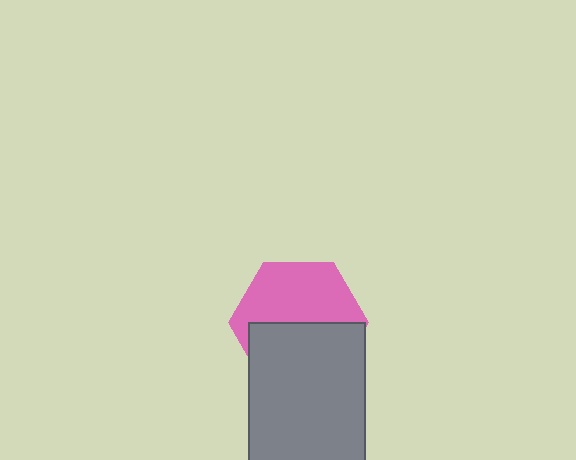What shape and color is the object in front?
The object in front is a gray rectangle.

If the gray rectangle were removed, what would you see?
You would see the complete pink hexagon.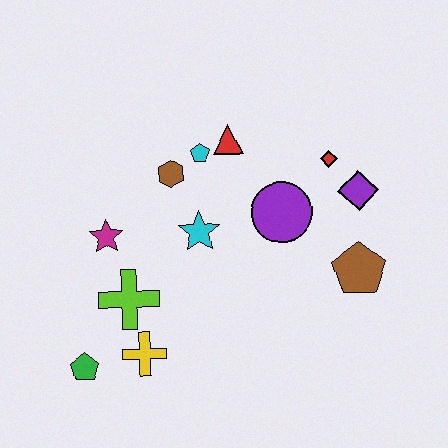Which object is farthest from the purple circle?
The green pentagon is farthest from the purple circle.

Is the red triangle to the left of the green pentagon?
No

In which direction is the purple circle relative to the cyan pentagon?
The purple circle is to the right of the cyan pentagon.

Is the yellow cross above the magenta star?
No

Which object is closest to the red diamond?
The purple diamond is closest to the red diamond.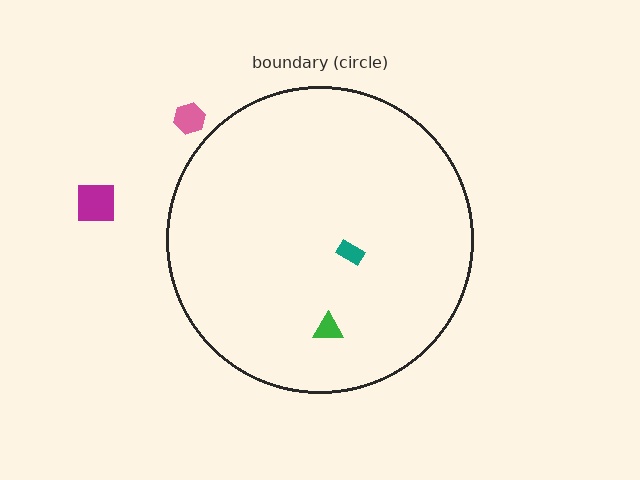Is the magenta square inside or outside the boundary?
Outside.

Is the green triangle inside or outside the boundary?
Inside.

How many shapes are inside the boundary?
2 inside, 2 outside.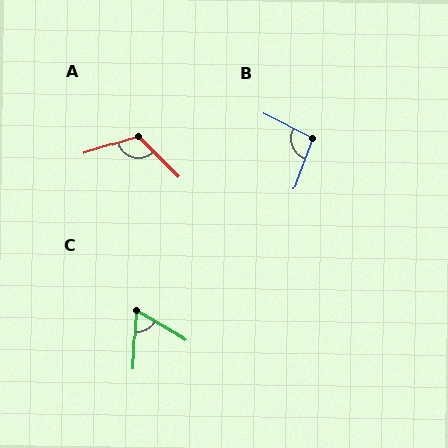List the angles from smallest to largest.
C (63°), B (97°), A (117°).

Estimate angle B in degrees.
Approximately 97 degrees.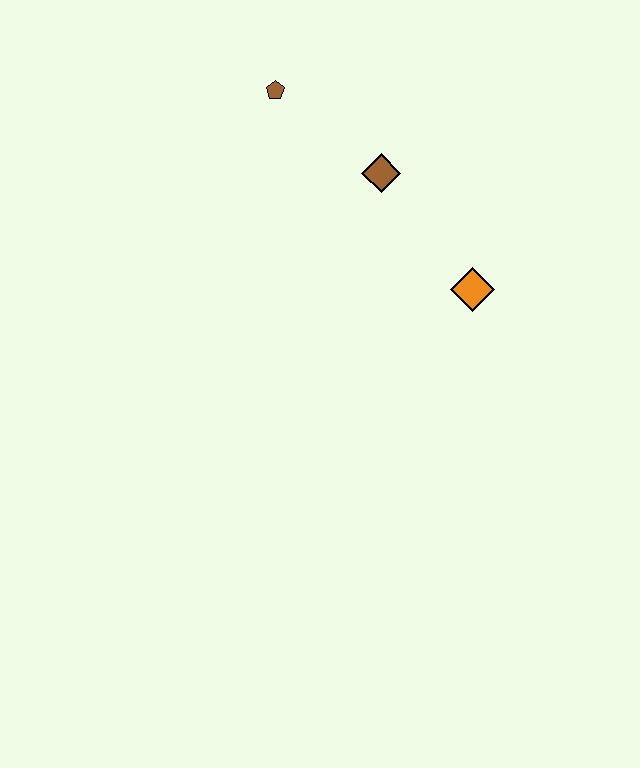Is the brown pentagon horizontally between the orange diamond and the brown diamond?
No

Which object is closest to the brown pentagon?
The brown diamond is closest to the brown pentagon.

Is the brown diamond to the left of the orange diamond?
Yes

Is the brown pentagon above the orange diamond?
Yes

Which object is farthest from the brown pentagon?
The orange diamond is farthest from the brown pentagon.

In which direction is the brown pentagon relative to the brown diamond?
The brown pentagon is to the left of the brown diamond.